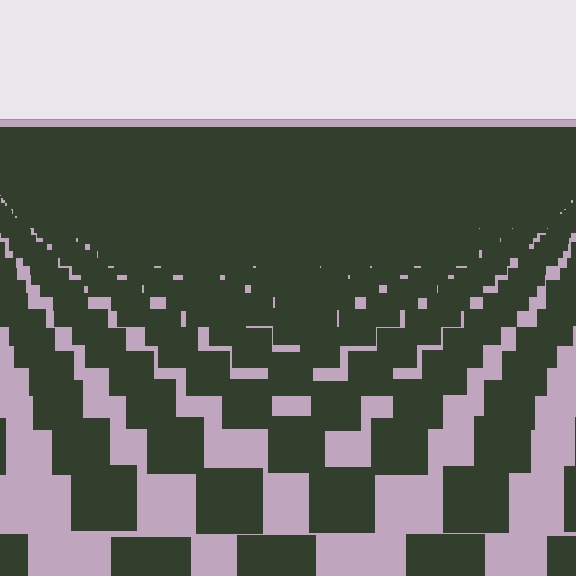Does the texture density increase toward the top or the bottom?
Density increases toward the top.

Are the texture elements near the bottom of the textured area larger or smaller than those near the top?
Larger. Near the bottom, elements are closer to the viewer and appear at a bigger on-screen size.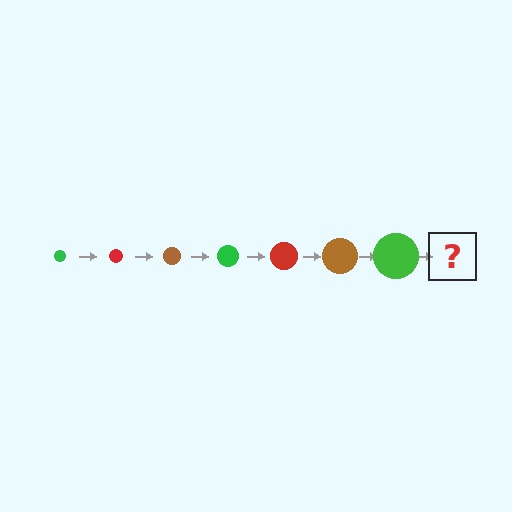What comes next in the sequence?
The next element should be a red circle, larger than the previous one.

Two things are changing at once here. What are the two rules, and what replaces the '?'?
The two rules are that the circle grows larger each step and the color cycles through green, red, and brown. The '?' should be a red circle, larger than the previous one.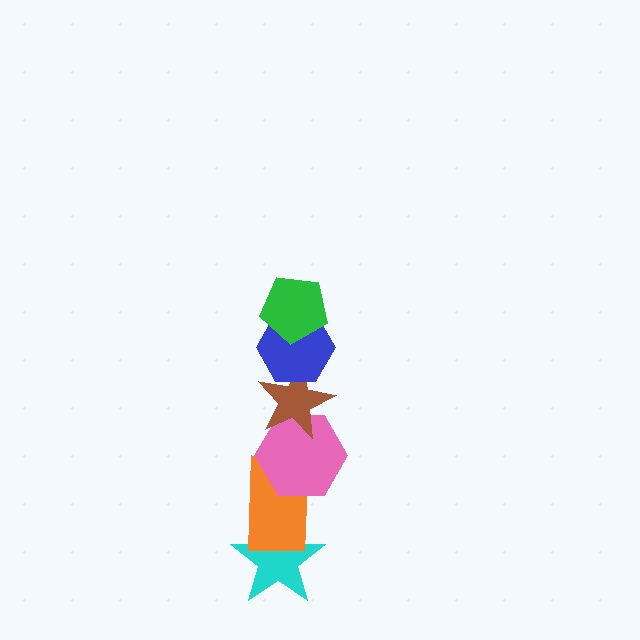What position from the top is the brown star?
The brown star is 3rd from the top.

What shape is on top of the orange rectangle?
The pink hexagon is on top of the orange rectangle.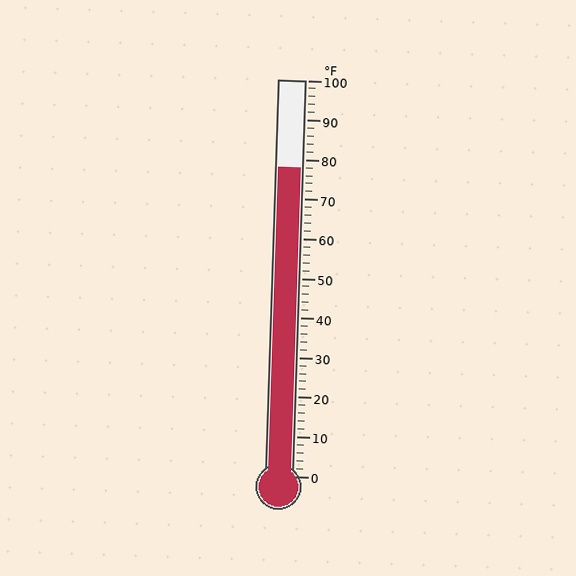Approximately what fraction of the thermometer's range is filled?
The thermometer is filled to approximately 80% of its range.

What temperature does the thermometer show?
The thermometer shows approximately 78°F.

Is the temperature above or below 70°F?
The temperature is above 70°F.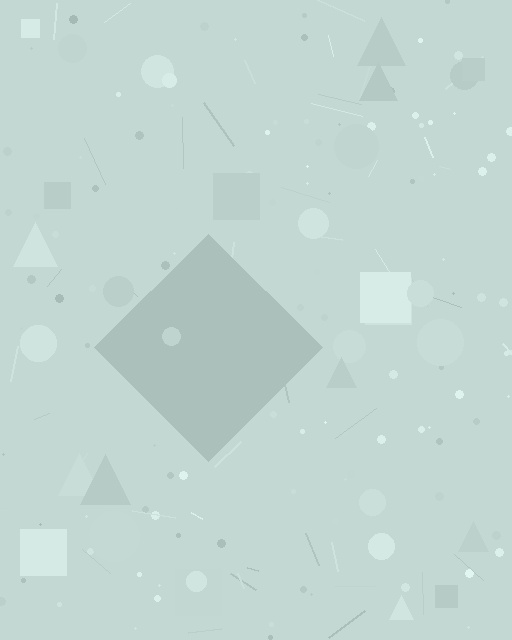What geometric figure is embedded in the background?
A diamond is embedded in the background.